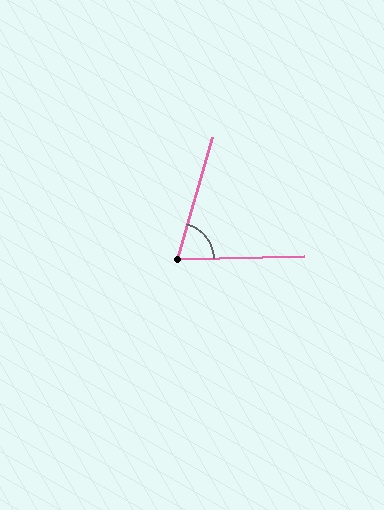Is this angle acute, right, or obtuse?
It is acute.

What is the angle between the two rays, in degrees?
Approximately 73 degrees.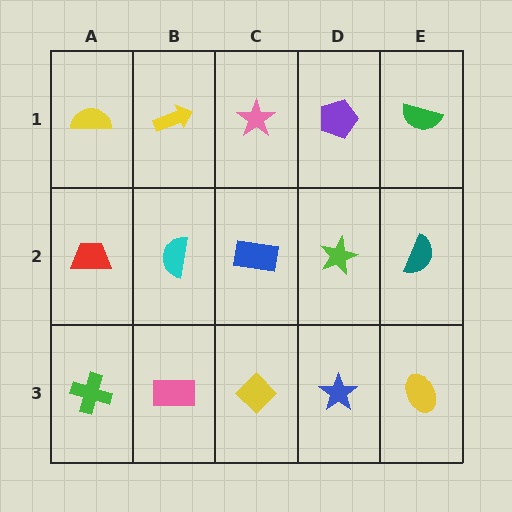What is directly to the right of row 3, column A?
A pink rectangle.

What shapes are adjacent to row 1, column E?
A teal semicircle (row 2, column E), a purple pentagon (row 1, column D).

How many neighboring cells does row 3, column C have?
3.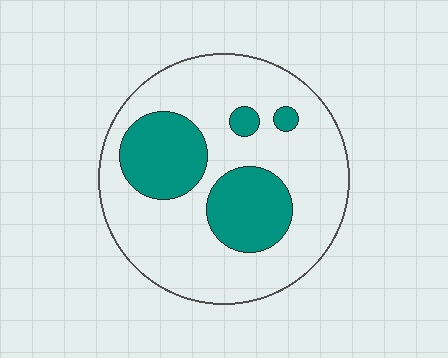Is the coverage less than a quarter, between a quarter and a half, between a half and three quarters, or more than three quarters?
Between a quarter and a half.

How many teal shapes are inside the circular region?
4.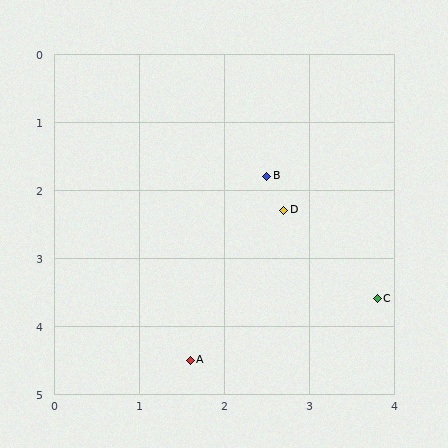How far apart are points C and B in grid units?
Points C and B are about 2.2 grid units apart.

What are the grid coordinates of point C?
Point C is at approximately (3.8, 3.6).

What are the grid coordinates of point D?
Point D is at approximately (2.7, 2.3).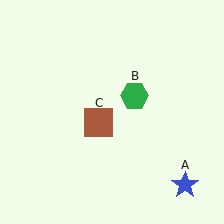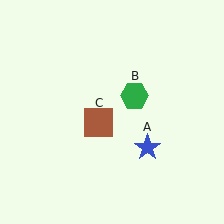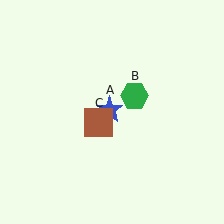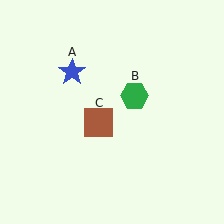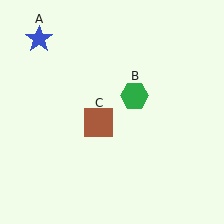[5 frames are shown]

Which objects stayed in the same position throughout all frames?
Green hexagon (object B) and brown square (object C) remained stationary.